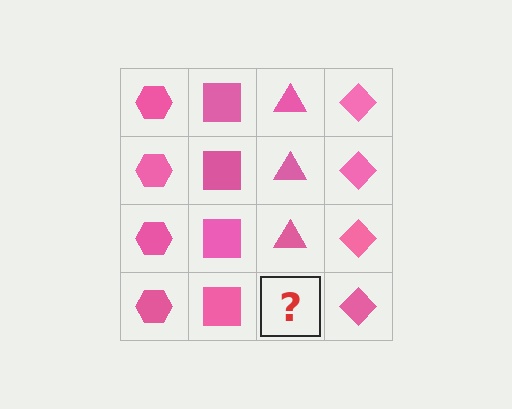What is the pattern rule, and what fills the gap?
The rule is that each column has a consistent shape. The gap should be filled with a pink triangle.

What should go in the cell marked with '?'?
The missing cell should contain a pink triangle.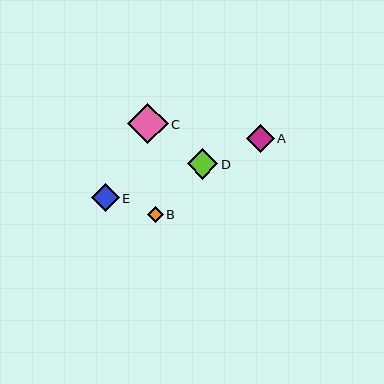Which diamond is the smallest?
Diamond B is the smallest with a size of approximately 15 pixels.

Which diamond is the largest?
Diamond C is the largest with a size of approximately 40 pixels.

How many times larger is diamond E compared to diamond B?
Diamond E is approximately 1.8 times the size of diamond B.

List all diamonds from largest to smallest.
From largest to smallest: C, D, A, E, B.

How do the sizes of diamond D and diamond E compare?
Diamond D and diamond E are approximately the same size.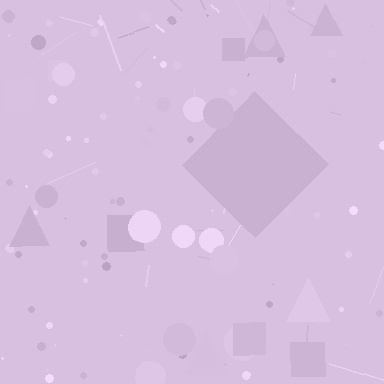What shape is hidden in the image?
A diamond is hidden in the image.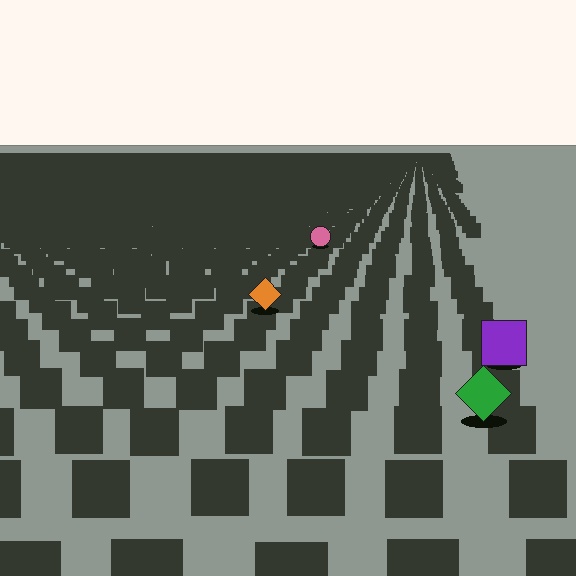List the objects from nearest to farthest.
From nearest to farthest: the green diamond, the purple square, the orange diamond, the pink circle.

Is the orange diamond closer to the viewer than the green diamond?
No. The green diamond is closer — you can tell from the texture gradient: the ground texture is coarser near it.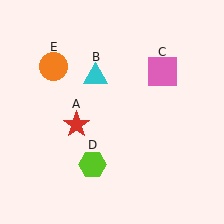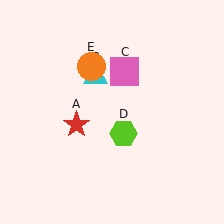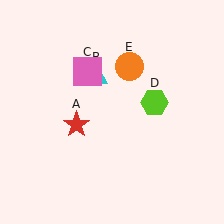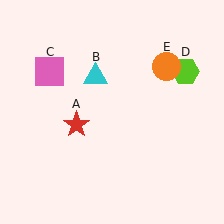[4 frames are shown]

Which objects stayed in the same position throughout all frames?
Red star (object A) and cyan triangle (object B) remained stationary.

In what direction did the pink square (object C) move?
The pink square (object C) moved left.